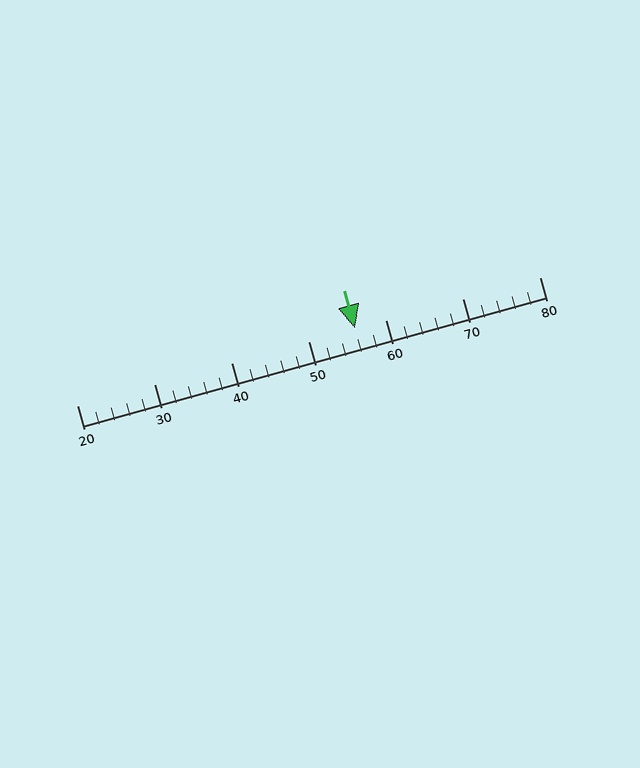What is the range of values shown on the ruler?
The ruler shows values from 20 to 80.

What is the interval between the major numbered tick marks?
The major tick marks are spaced 10 units apart.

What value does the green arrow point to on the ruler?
The green arrow points to approximately 56.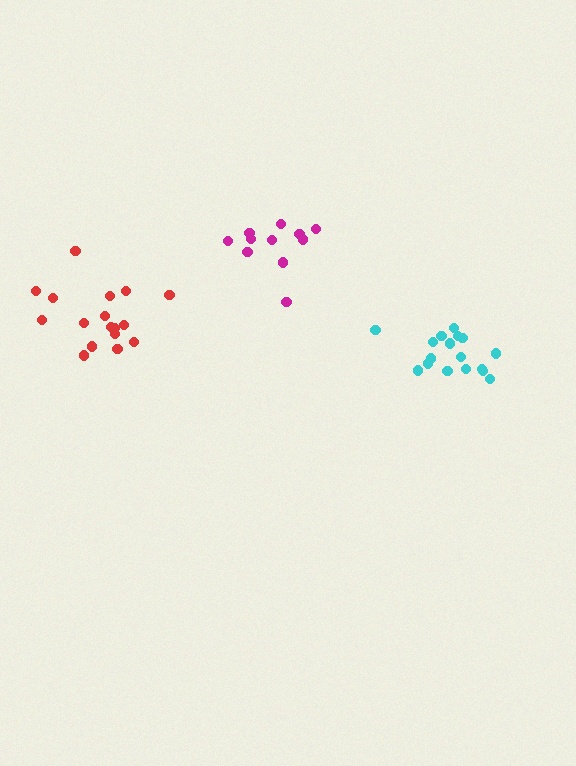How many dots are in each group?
Group 1: 17 dots, Group 2: 11 dots, Group 3: 17 dots (45 total).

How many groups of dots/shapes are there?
There are 3 groups.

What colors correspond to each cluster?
The clusters are colored: red, magenta, cyan.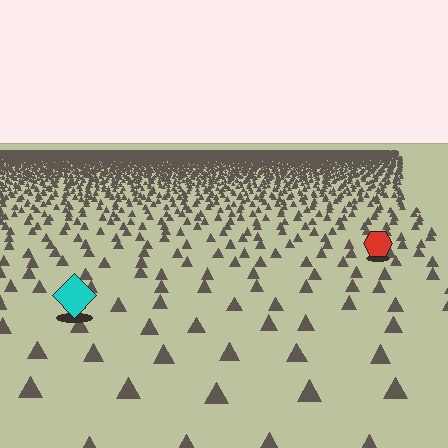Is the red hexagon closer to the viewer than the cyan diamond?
No. The cyan diamond is closer — you can tell from the texture gradient: the ground texture is coarser near it.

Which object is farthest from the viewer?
The red hexagon is farthest from the viewer. It appears smaller and the ground texture around it is denser.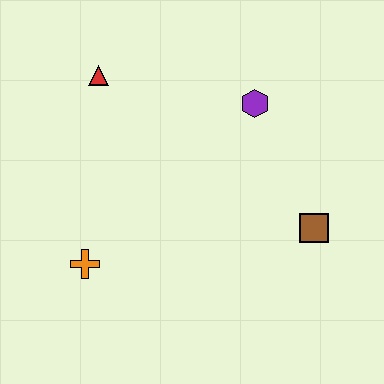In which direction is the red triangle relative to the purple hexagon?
The red triangle is to the left of the purple hexagon.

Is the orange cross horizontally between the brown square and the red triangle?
No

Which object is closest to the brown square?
The purple hexagon is closest to the brown square.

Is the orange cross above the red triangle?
No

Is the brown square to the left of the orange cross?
No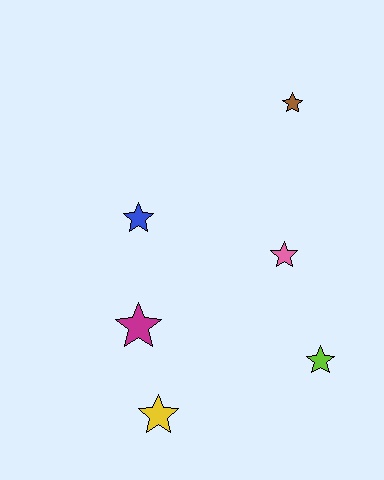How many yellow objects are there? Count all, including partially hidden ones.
There is 1 yellow object.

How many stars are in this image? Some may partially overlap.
There are 6 stars.